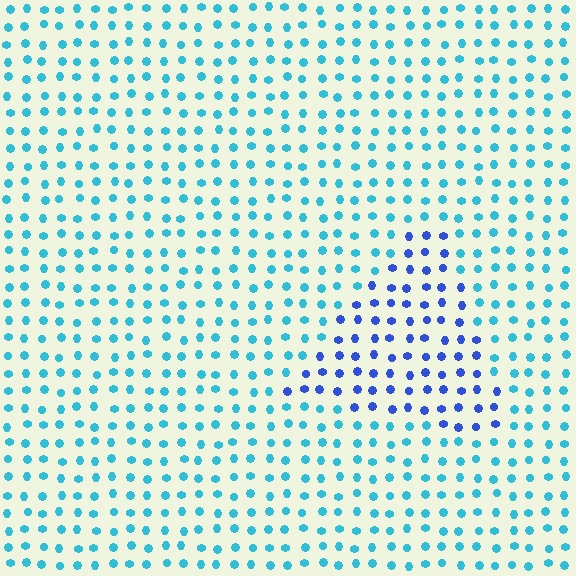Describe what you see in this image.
The image is filled with small cyan elements in a uniform arrangement. A triangle-shaped region is visible where the elements are tinted to a slightly different hue, forming a subtle color boundary.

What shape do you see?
I see a triangle.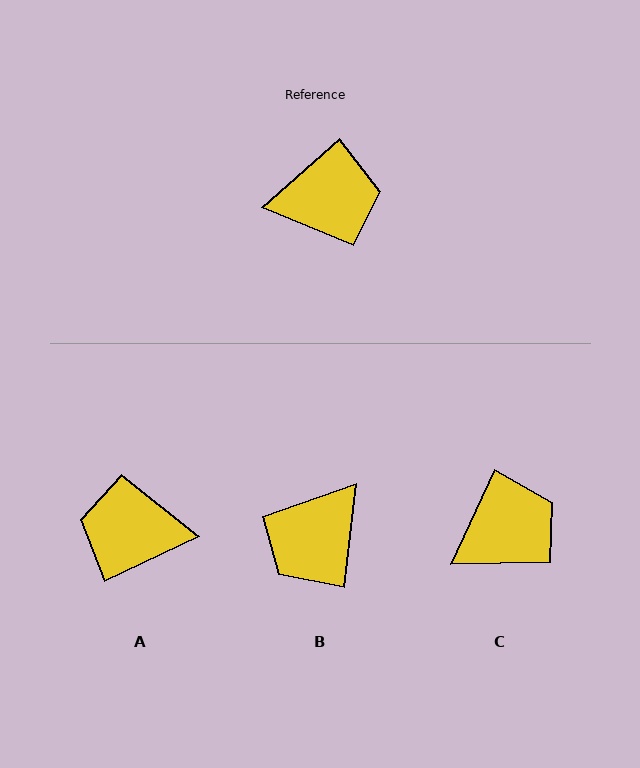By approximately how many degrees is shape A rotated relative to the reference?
Approximately 164 degrees counter-clockwise.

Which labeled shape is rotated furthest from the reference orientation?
A, about 164 degrees away.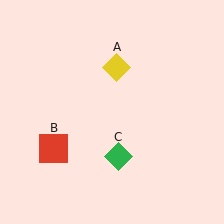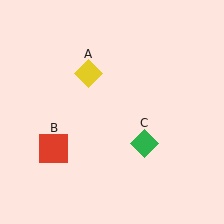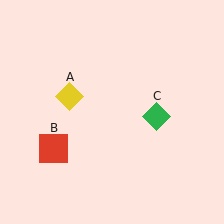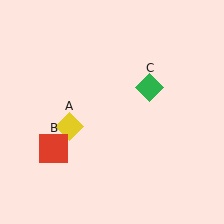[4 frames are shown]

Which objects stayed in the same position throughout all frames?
Red square (object B) remained stationary.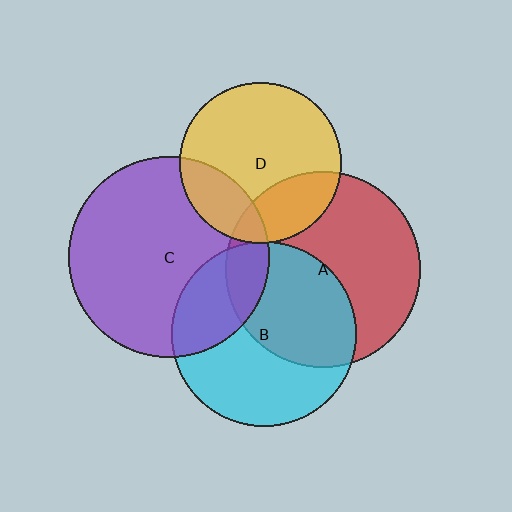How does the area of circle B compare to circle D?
Approximately 1.3 times.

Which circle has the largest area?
Circle C (purple).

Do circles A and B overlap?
Yes.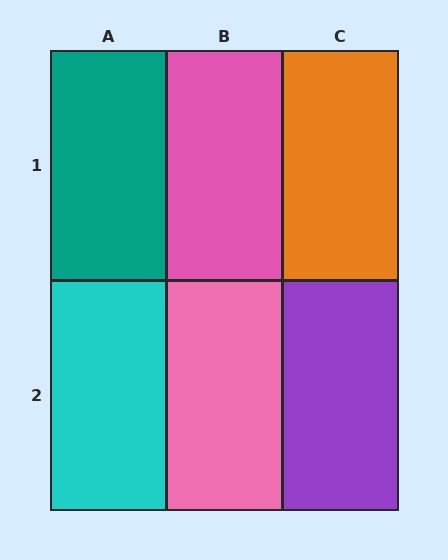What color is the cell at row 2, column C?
Purple.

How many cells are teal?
1 cell is teal.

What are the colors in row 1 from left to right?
Teal, pink, orange.